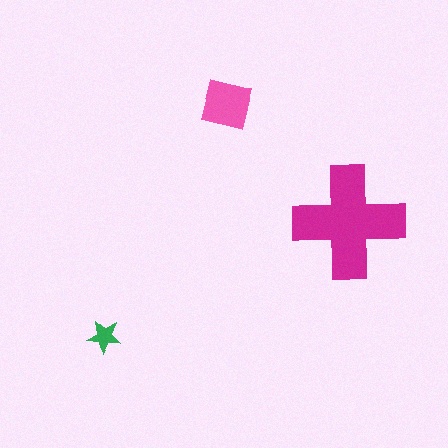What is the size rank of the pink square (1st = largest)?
2nd.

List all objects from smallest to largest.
The green star, the pink square, the magenta cross.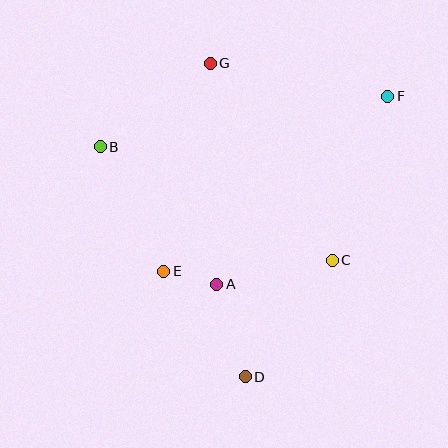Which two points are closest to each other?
Points A and E are closest to each other.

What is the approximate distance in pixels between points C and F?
The distance between C and F is approximately 173 pixels.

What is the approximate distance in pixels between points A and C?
The distance between A and C is approximately 118 pixels.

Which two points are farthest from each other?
Points D and G are farthest from each other.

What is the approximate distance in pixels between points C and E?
The distance between C and E is approximately 169 pixels.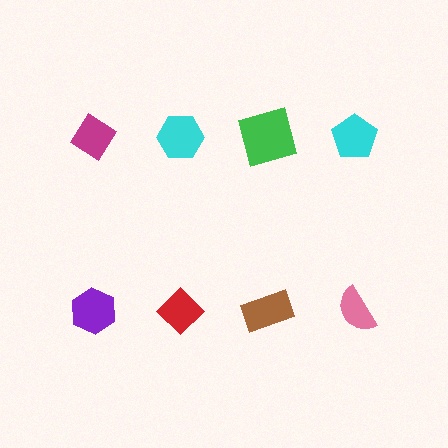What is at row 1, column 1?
A magenta diamond.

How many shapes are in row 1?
4 shapes.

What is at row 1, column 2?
A cyan hexagon.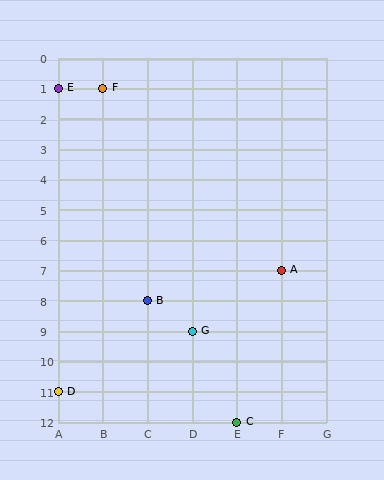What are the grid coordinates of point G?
Point G is at grid coordinates (D, 9).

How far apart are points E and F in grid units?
Points E and F are 1 column apart.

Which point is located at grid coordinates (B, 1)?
Point F is at (B, 1).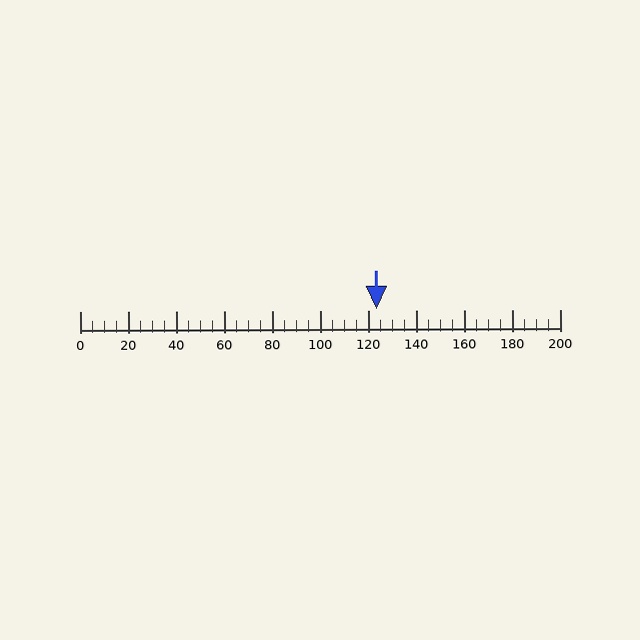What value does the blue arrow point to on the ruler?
The blue arrow points to approximately 123.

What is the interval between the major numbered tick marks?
The major tick marks are spaced 20 units apart.